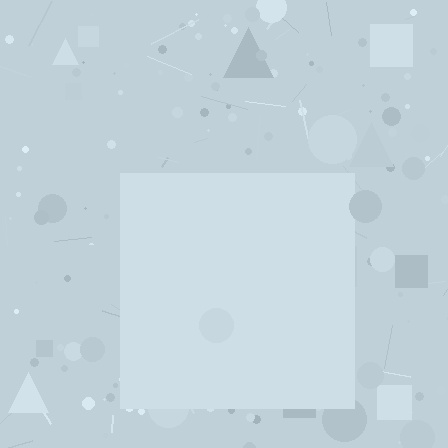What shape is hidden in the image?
A square is hidden in the image.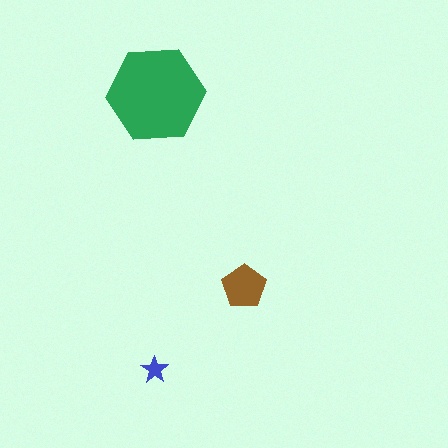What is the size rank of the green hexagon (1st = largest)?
1st.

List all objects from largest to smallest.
The green hexagon, the brown pentagon, the blue star.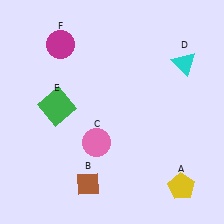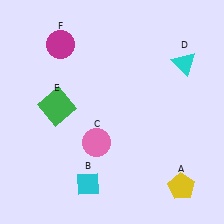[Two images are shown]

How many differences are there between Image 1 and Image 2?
There is 1 difference between the two images.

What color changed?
The diamond (B) changed from brown in Image 1 to cyan in Image 2.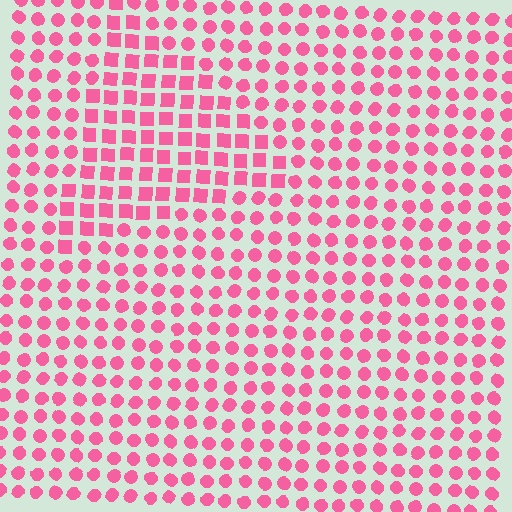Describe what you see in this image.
The image is filled with small pink elements arranged in a uniform grid. A triangle-shaped region contains squares, while the surrounding area contains circles. The boundary is defined purely by the change in element shape.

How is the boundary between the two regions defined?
The boundary is defined by a change in element shape: squares inside vs. circles outside. All elements share the same color and spacing.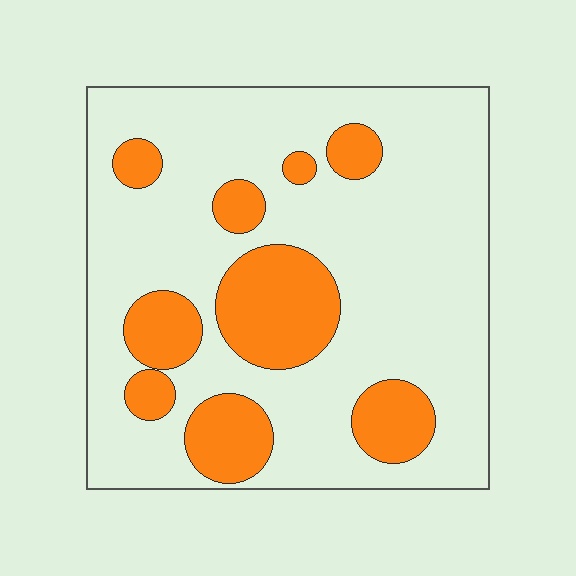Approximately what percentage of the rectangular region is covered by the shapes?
Approximately 25%.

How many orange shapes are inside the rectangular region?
9.